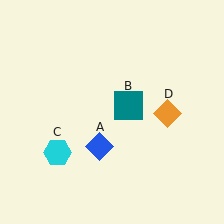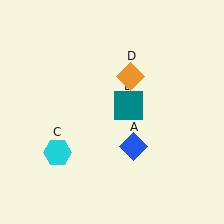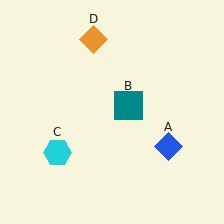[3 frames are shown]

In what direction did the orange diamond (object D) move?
The orange diamond (object D) moved up and to the left.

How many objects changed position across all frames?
2 objects changed position: blue diamond (object A), orange diamond (object D).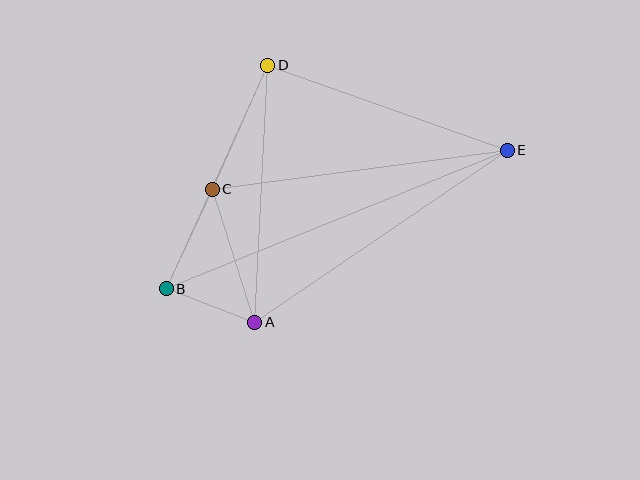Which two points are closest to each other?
Points A and B are closest to each other.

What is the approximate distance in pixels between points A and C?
The distance between A and C is approximately 140 pixels.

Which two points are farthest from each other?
Points B and E are farthest from each other.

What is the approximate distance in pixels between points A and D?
The distance between A and D is approximately 257 pixels.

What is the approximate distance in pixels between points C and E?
The distance between C and E is approximately 297 pixels.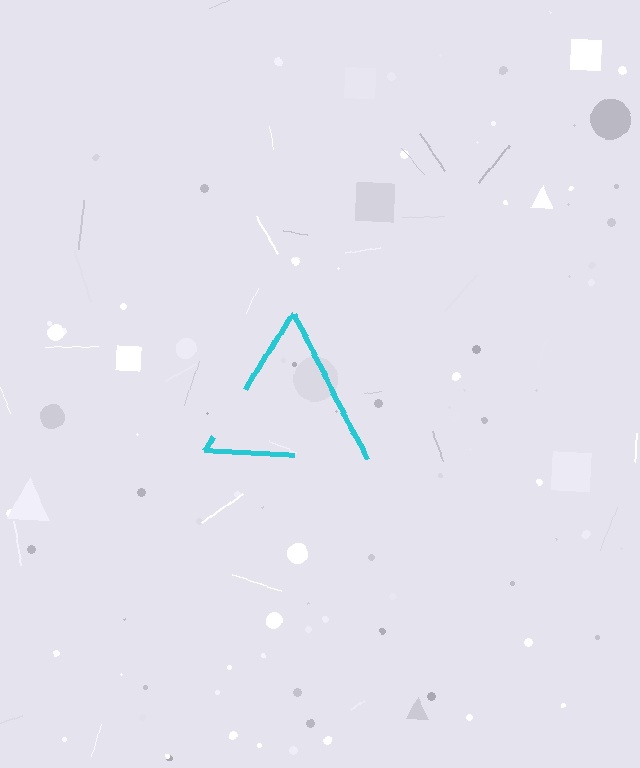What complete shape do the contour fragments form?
The contour fragments form a triangle.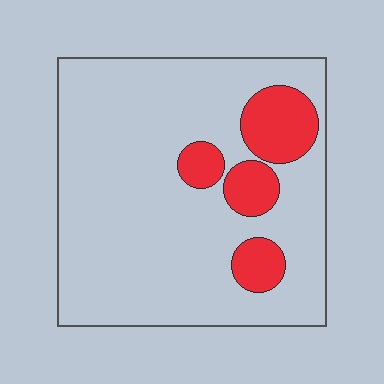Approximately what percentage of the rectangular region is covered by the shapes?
Approximately 15%.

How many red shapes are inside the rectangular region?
4.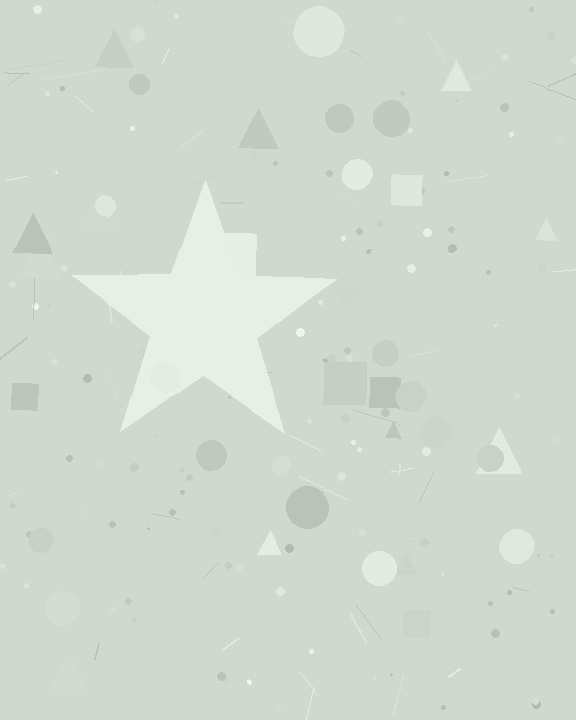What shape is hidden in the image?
A star is hidden in the image.